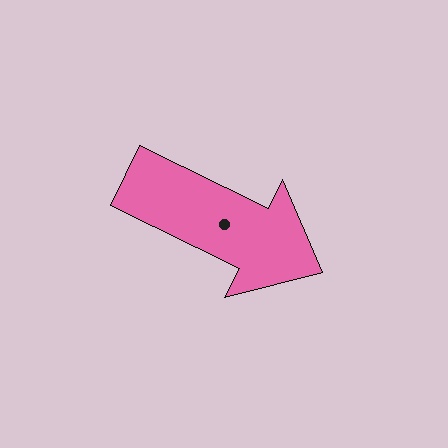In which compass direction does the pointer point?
Southeast.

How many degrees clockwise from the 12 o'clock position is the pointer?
Approximately 116 degrees.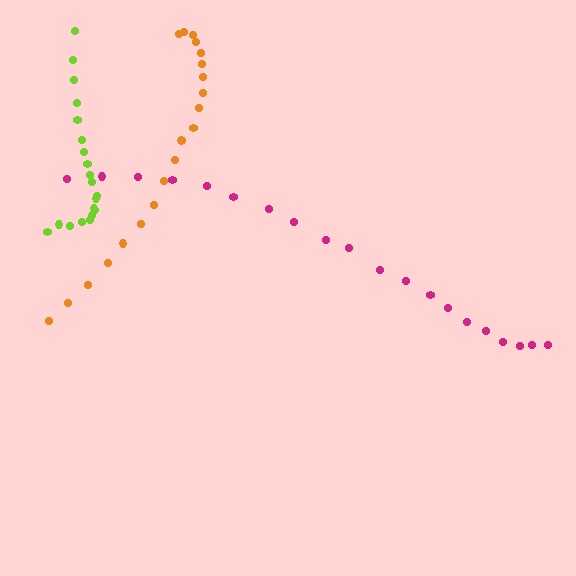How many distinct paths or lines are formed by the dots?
There are 3 distinct paths.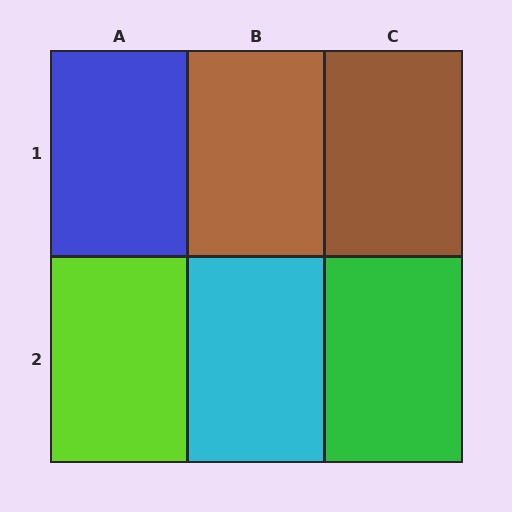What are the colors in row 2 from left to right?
Lime, cyan, green.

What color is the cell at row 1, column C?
Brown.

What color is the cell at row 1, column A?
Blue.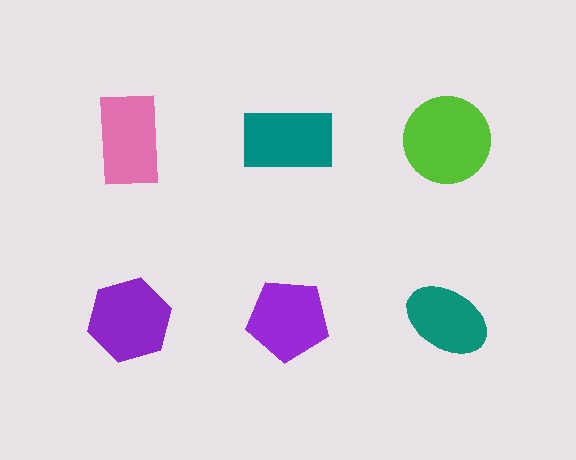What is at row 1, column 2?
A teal rectangle.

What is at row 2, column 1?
A purple hexagon.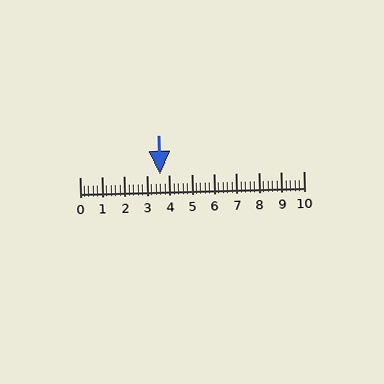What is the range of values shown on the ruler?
The ruler shows values from 0 to 10.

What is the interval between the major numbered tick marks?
The major tick marks are spaced 1 units apart.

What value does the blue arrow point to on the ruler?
The blue arrow points to approximately 3.6.